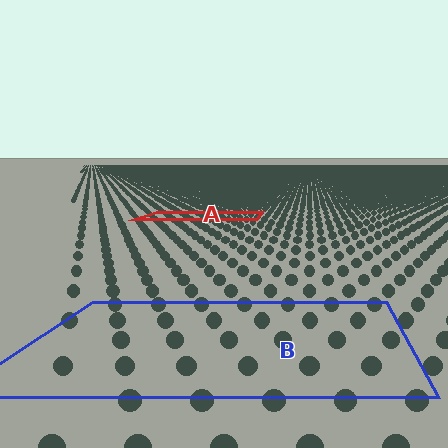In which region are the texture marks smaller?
The texture marks are smaller in region A, because it is farther away.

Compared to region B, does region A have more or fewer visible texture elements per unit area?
Region A has more texture elements per unit area — they are packed more densely because it is farther away.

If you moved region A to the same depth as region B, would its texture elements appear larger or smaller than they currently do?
They would appear larger. At a closer depth, the same texture elements are projected at a bigger on-screen size.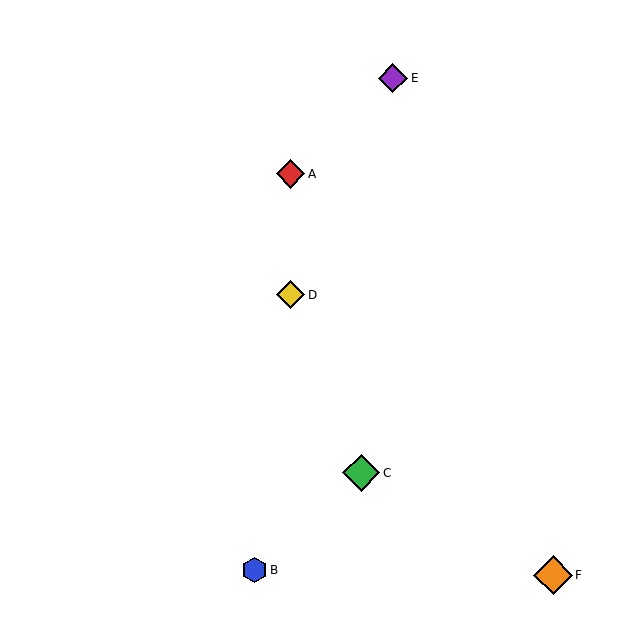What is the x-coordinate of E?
Object E is at x≈393.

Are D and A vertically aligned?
Yes, both are at x≈291.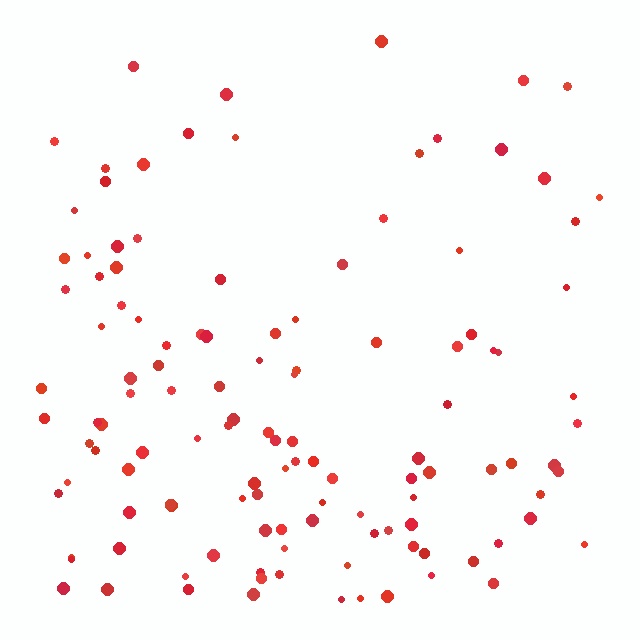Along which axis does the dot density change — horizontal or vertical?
Vertical.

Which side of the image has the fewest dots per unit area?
The top.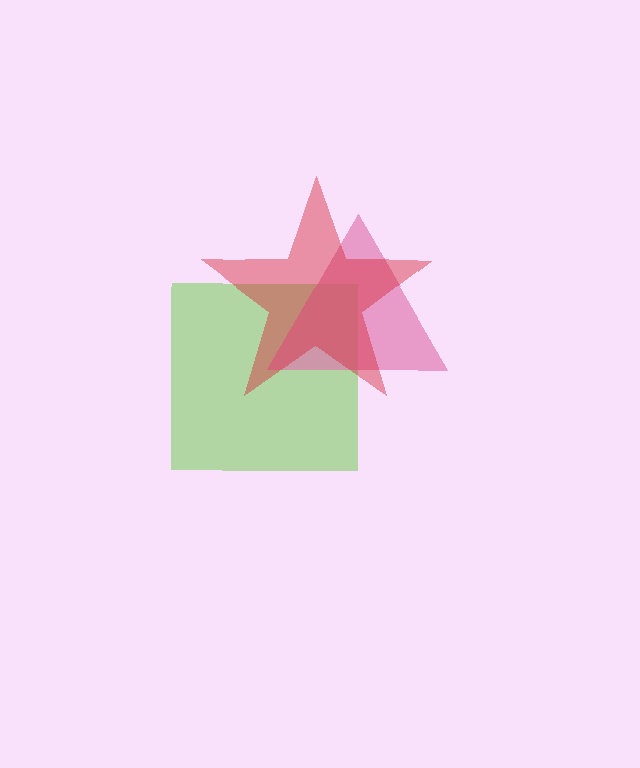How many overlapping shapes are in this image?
There are 3 overlapping shapes in the image.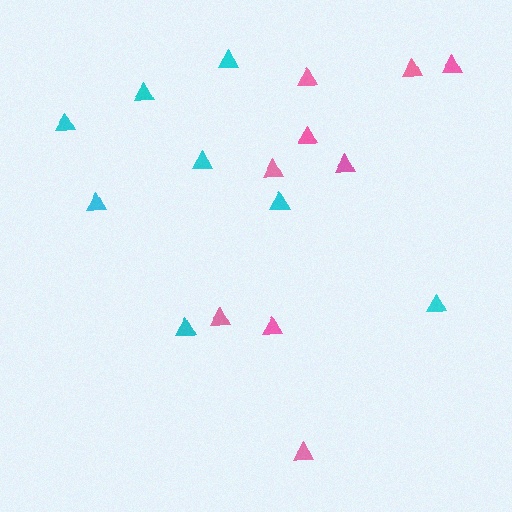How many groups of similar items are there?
There are 2 groups: one group of pink triangles (9) and one group of cyan triangles (8).